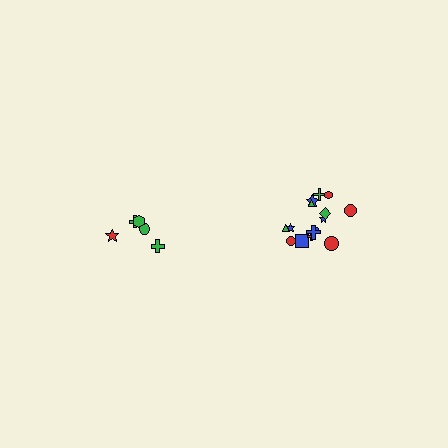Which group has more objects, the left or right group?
The right group.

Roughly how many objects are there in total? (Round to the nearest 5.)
Roughly 20 objects in total.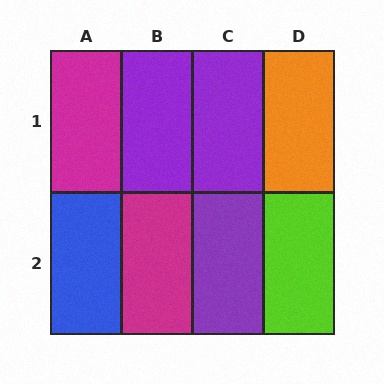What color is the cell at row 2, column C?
Purple.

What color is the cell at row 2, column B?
Magenta.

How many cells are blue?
1 cell is blue.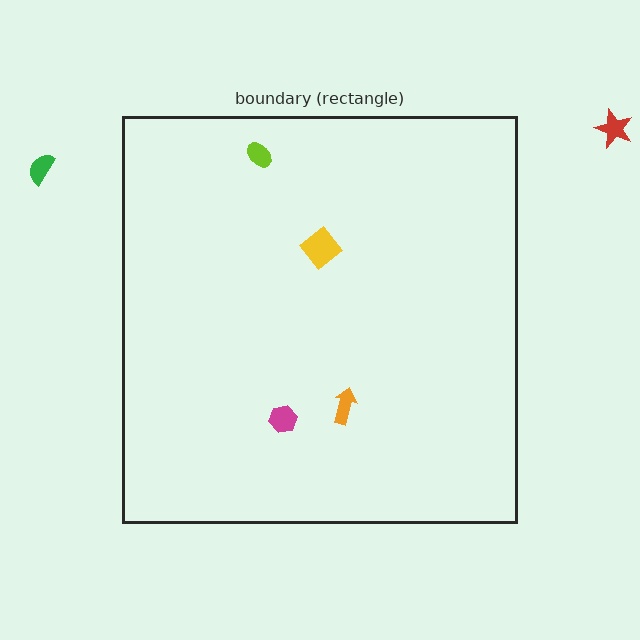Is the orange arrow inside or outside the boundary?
Inside.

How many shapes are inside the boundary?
4 inside, 2 outside.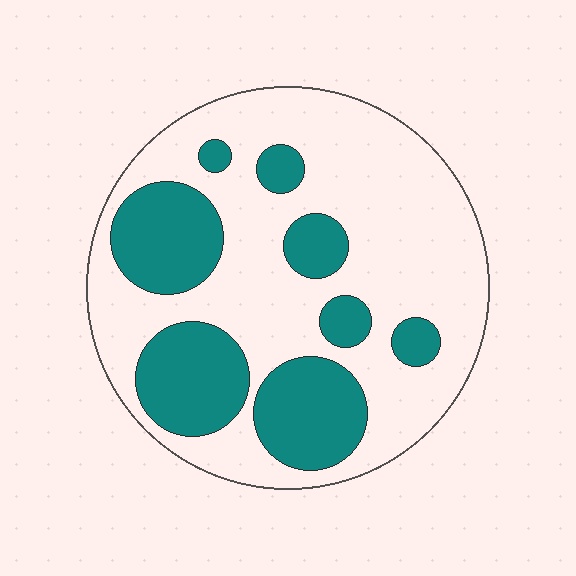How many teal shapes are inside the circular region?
8.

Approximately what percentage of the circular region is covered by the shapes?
Approximately 30%.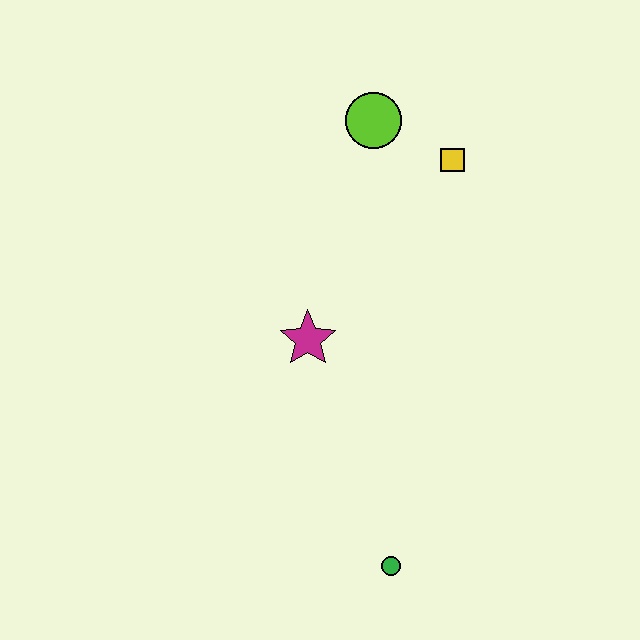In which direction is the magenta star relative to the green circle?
The magenta star is above the green circle.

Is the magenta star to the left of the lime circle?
Yes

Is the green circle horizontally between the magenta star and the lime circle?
No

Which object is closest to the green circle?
The magenta star is closest to the green circle.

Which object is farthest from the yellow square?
The green circle is farthest from the yellow square.